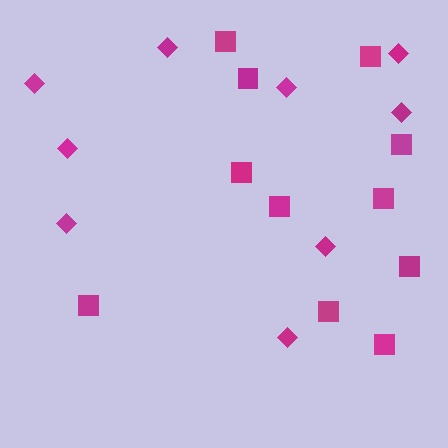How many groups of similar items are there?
There are 2 groups: one group of squares (11) and one group of diamonds (9).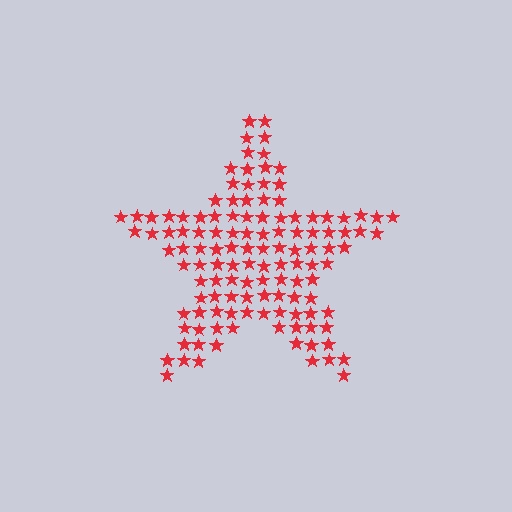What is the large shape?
The large shape is a star.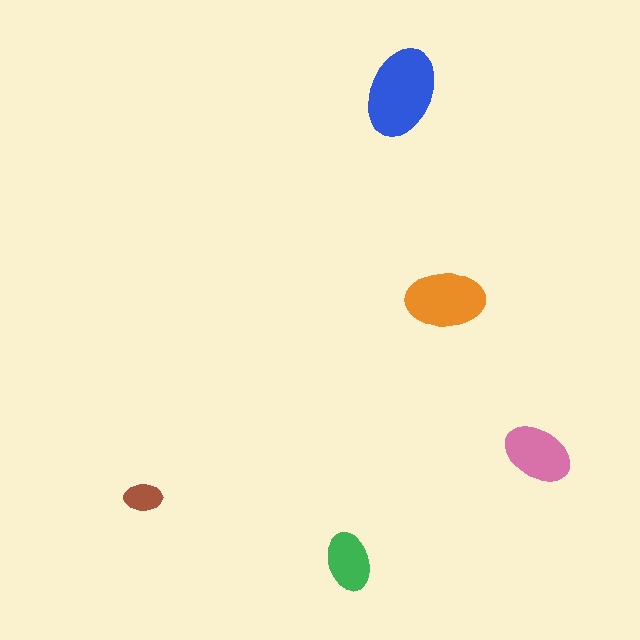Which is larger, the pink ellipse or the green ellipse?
The pink one.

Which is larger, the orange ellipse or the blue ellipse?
The blue one.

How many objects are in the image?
There are 5 objects in the image.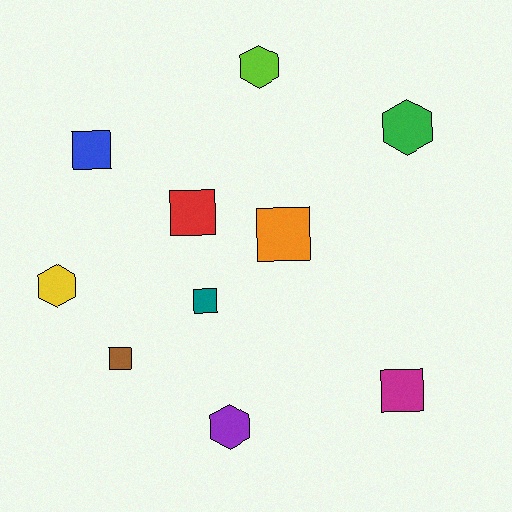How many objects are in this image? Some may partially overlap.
There are 10 objects.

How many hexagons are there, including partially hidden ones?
There are 4 hexagons.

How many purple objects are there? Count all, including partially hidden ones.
There is 1 purple object.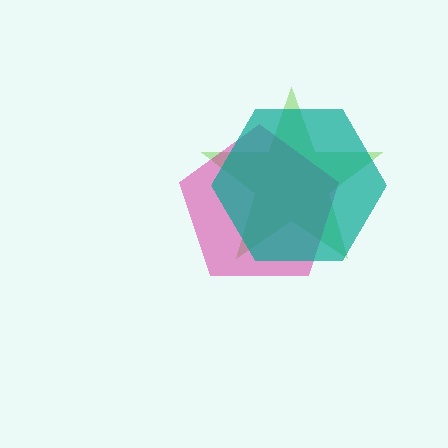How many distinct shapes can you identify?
There are 3 distinct shapes: a lime star, a magenta pentagon, a teal hexagon.